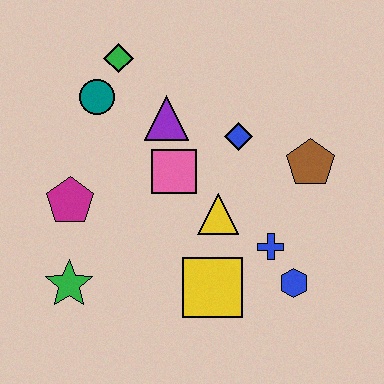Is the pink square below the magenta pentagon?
No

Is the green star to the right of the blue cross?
No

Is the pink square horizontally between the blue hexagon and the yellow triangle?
No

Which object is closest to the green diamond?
The teal circle is closest to the green diamond.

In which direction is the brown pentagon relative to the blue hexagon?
The brown pentagon is above the blue hexagon.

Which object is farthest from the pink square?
The blue hexagon is farthest from the pink square.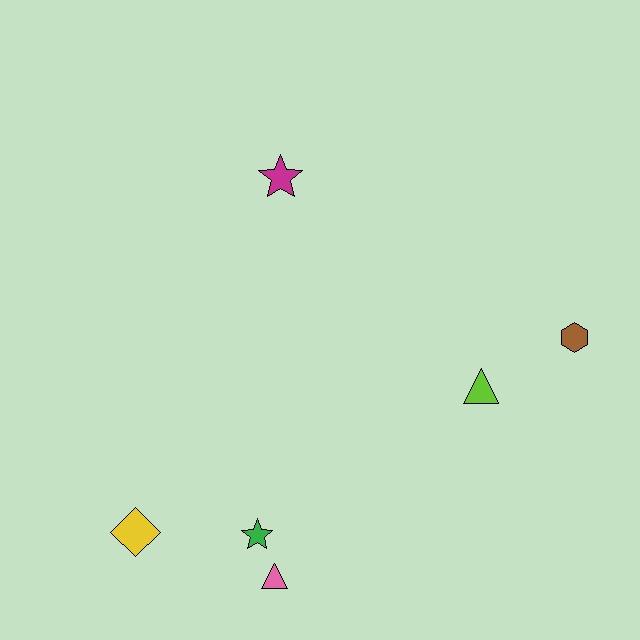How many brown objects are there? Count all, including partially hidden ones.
There is 1 brown object.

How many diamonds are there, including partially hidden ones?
There is 1 diamond.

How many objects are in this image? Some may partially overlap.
There are 6 objects.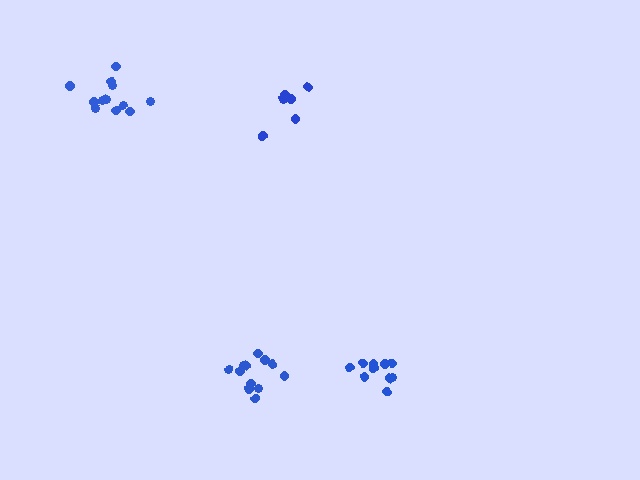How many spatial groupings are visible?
There are 4 spatial groupings.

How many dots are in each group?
Group 1: 12 dots, Group 2: 10 dots, Group 3: 7 dots, Group 4: 12 dots (41 total).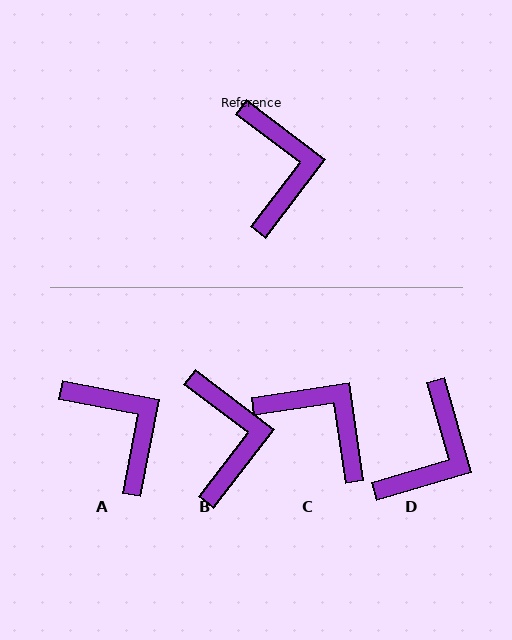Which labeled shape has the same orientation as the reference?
B.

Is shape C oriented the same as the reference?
No, it is off by about 46 degrees.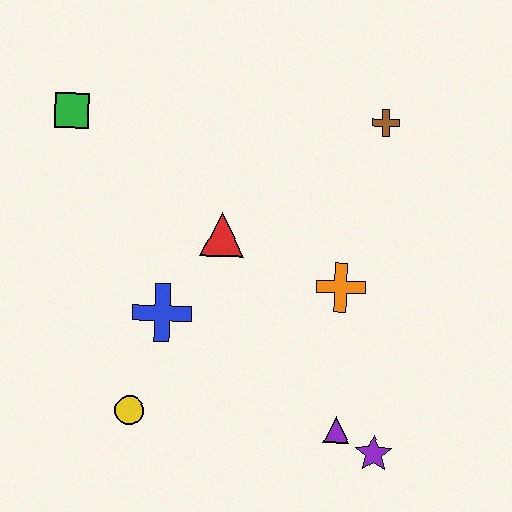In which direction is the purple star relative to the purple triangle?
The purple star is to the right of the purple triangle.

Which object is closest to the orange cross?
The red triangle is closest to the orange cross.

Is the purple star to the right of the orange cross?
Yes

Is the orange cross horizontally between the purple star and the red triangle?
Yes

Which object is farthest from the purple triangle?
The green square is farthest from the purple triangle.